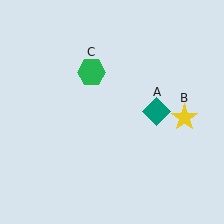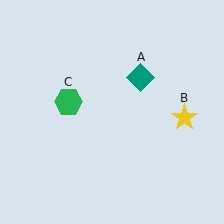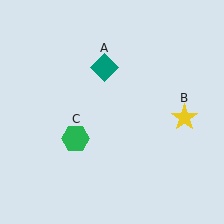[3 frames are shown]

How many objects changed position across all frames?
2 objects changed position: teal diamond (object A), green hexagon (object C).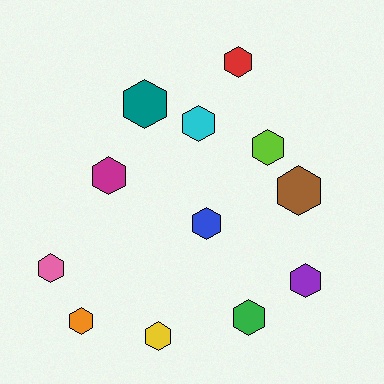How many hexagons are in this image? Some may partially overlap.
There are 12 hexagons.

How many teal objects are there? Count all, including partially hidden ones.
There is 1 teal object.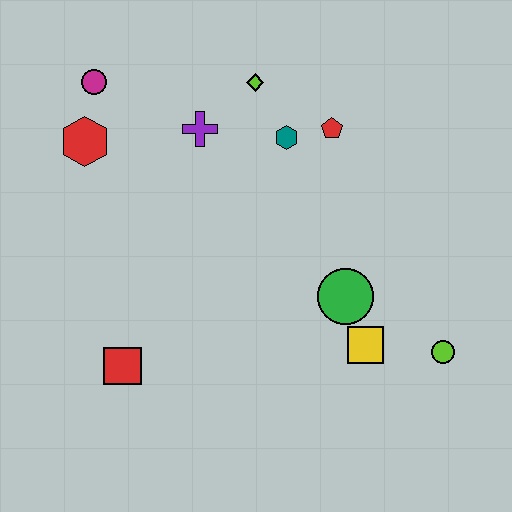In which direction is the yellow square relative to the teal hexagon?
The yellow square is below the teal hexagon.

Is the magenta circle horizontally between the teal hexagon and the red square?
No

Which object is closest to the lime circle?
The yellow square is closest to the lime circle.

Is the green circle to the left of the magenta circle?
No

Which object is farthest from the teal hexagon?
The red square is farthest from the teal hexagon.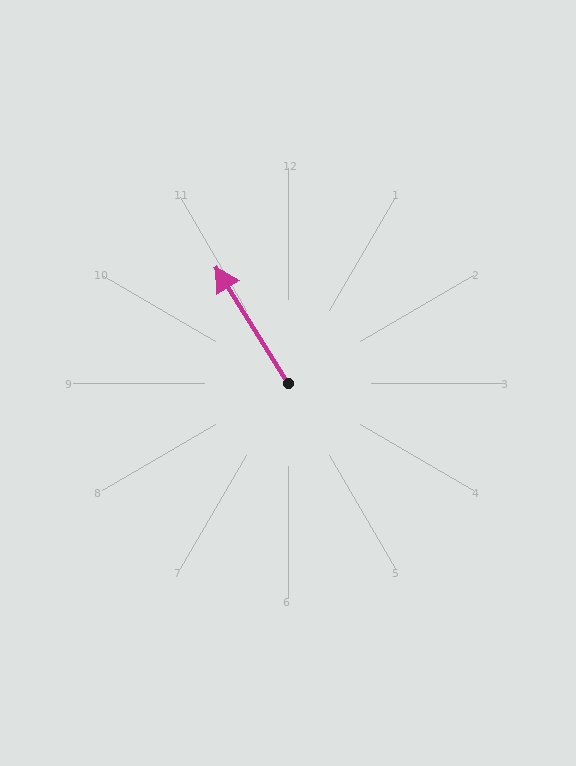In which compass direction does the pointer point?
Northwest.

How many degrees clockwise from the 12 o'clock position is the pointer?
Approximately 328 degrees.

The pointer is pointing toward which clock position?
Roughly 11 o'clock.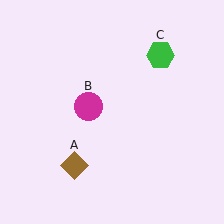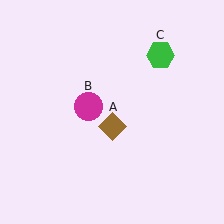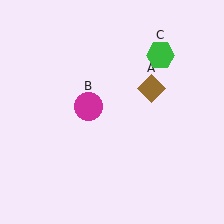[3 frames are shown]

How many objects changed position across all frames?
1 object changed position: brown diamond (object A).